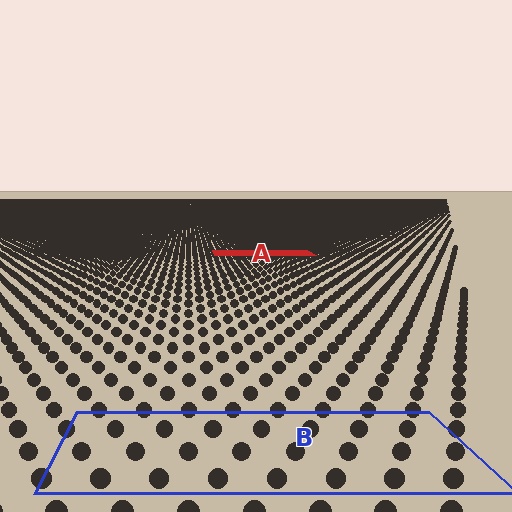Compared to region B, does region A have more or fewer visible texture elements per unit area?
Region A has more texture elements per unit area — they are packed more densely because it is farther away.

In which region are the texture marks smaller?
The texture marks are smaller in region A, because it is farther away.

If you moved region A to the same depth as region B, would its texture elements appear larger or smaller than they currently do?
They would appear larger. At a closer depth, the same texture elements are projected at a bigger on-screen size.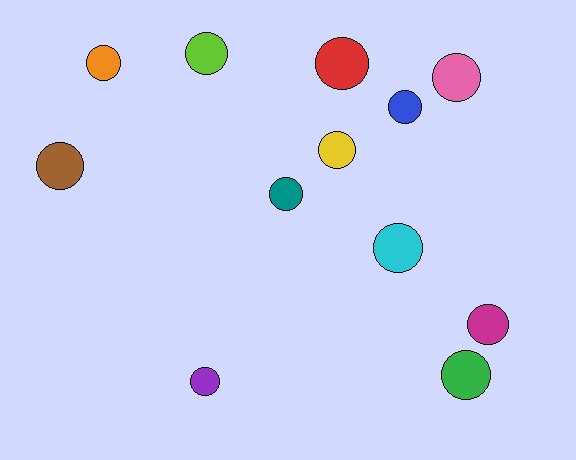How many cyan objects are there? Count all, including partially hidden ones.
There is 1 cyan object.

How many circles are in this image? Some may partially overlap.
There are 12 circles.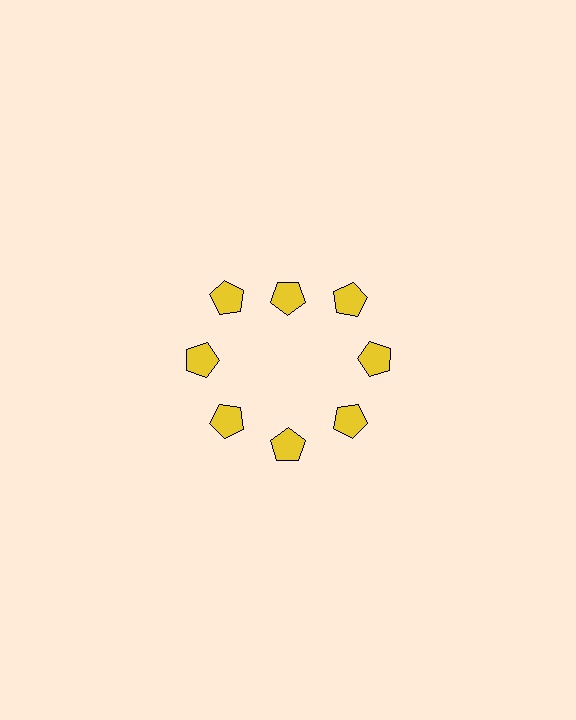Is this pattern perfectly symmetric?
No. The 8 yellow pentagons are arranged in a ring, but one element near the 12 o'clock position is pulled inward toward the center, breaking the 8-fold rotational symmetry.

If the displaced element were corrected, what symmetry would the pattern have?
It would have 8-fold rotational symmetry — the pattern would map onto itself every 45 degrees.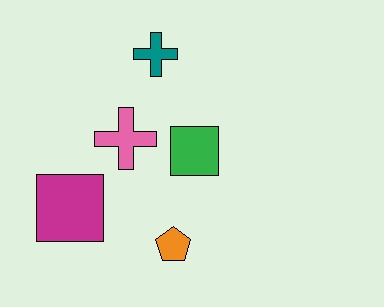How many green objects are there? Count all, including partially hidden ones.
There is 1 green object.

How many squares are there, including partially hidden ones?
There are 2 squares.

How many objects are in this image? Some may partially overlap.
There are 5 objects.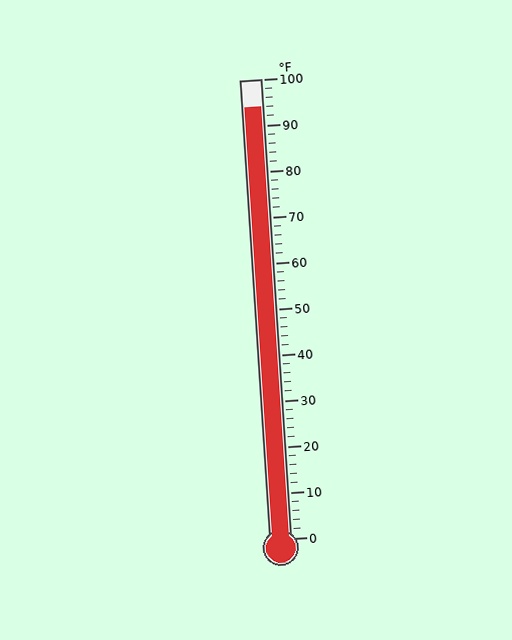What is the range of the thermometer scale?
The thermometer scale ranges from 0°F to 100°F.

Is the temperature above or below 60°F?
The temperature is above 60°F.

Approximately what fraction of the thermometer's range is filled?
The thermometer is filled to approximately 95% of its range.